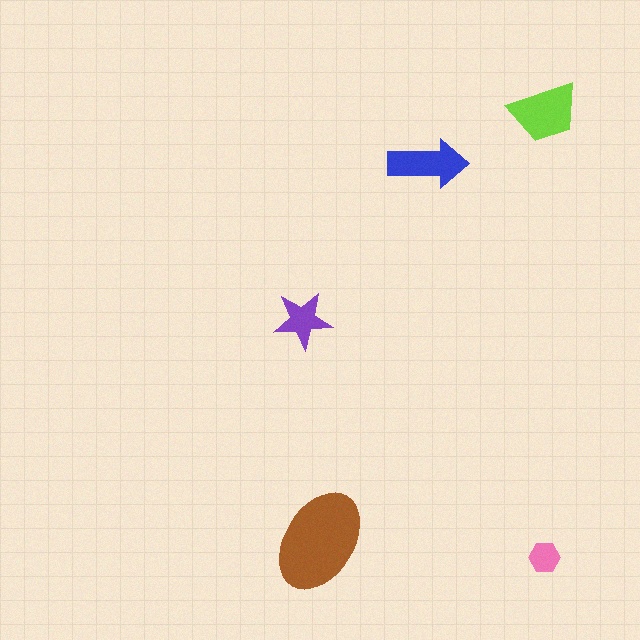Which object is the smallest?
The pink hexagon.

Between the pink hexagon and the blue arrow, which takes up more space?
The blue arrow.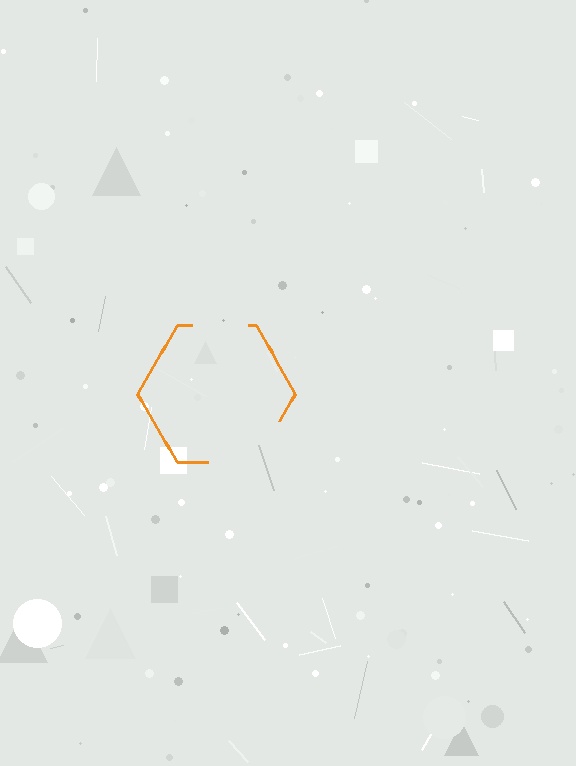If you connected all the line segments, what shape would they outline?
They would outline a hexagon.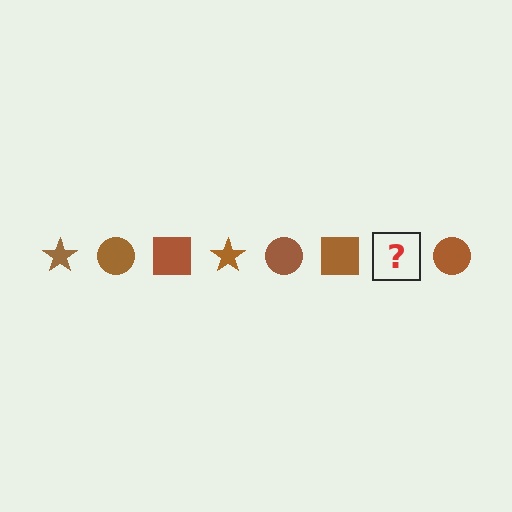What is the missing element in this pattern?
The missing element is a brown star.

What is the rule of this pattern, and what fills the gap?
The rule is that the pattern cycles through star, circle, square shapes in brown. The gap should be filled with a brown star.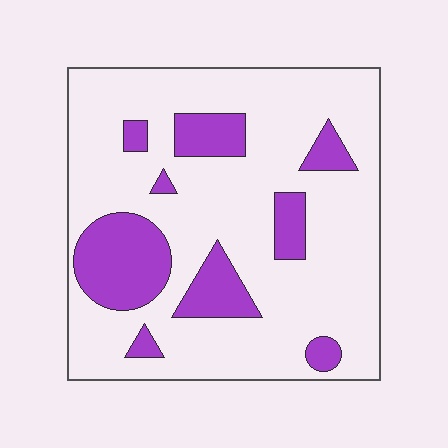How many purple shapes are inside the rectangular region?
9.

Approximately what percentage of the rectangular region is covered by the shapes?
Approximately 20%.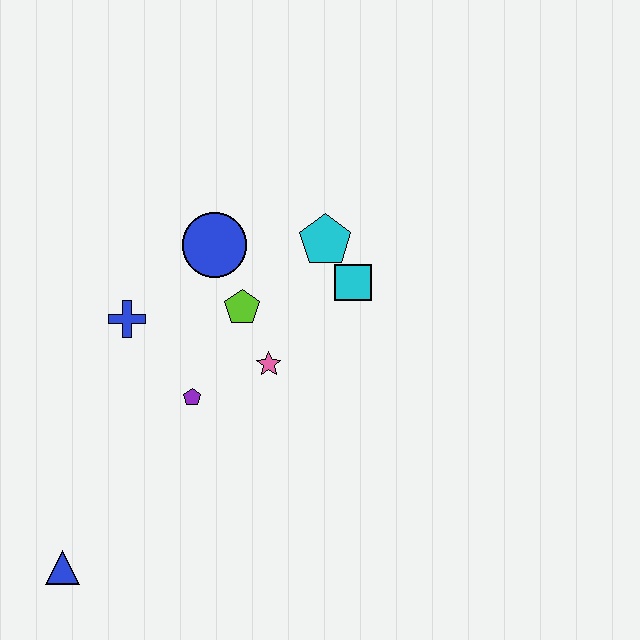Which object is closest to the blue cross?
The purple pentagon is closest to the blue cross.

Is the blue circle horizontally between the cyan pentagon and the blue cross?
Yes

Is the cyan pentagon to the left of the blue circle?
No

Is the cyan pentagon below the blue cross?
No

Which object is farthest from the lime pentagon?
The blue triangle is farthest from the lime pentagon.